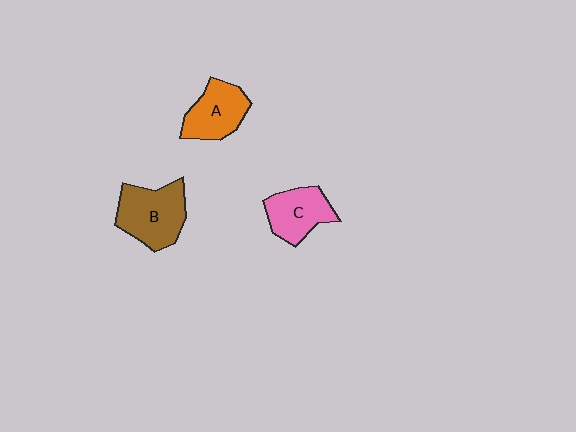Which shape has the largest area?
Shape B (brown).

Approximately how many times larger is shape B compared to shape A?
Approximately 1.3 times.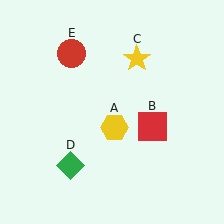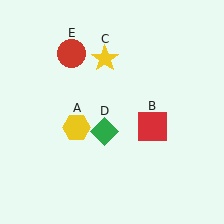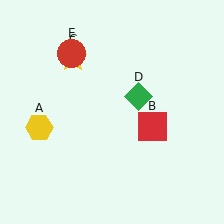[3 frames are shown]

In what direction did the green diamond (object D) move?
The green diamond (object D) moved up and to the right.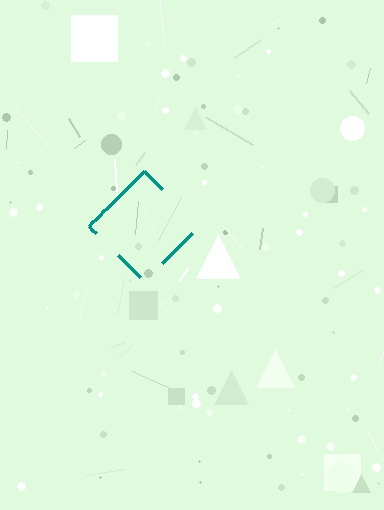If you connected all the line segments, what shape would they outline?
They would outline a diamond.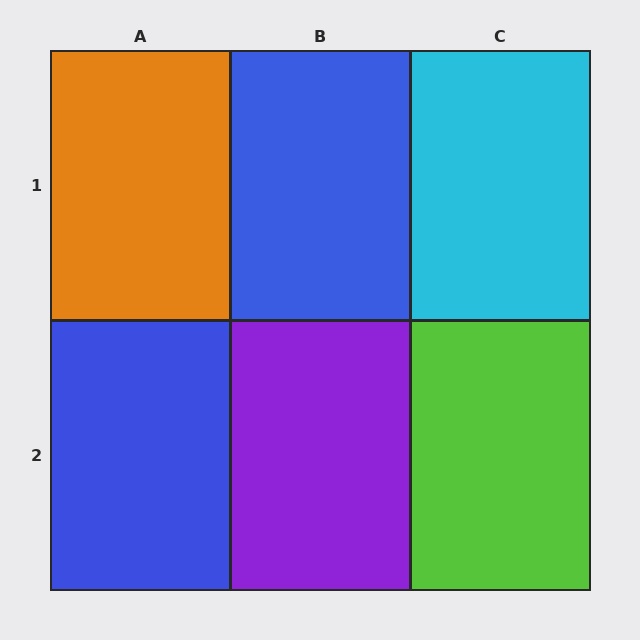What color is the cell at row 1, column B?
Blue.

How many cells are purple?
1 cell is purple.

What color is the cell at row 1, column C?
Cyan.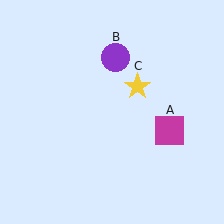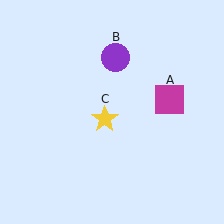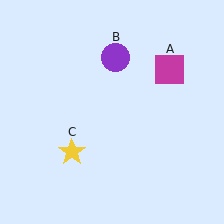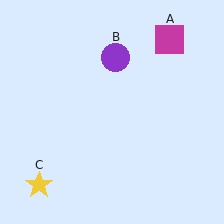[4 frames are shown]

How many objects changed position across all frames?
2 objects changed position: magenta square (object A), yellow star (object C).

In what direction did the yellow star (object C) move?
The yellow star (object C) moved down and to the left.